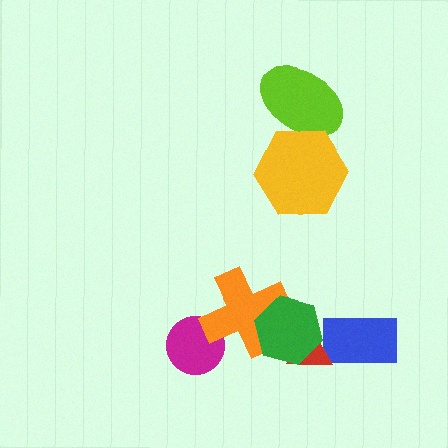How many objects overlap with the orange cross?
2 objects overlap with the orange cross.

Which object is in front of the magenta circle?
The orange cross is in front of the magenta circle.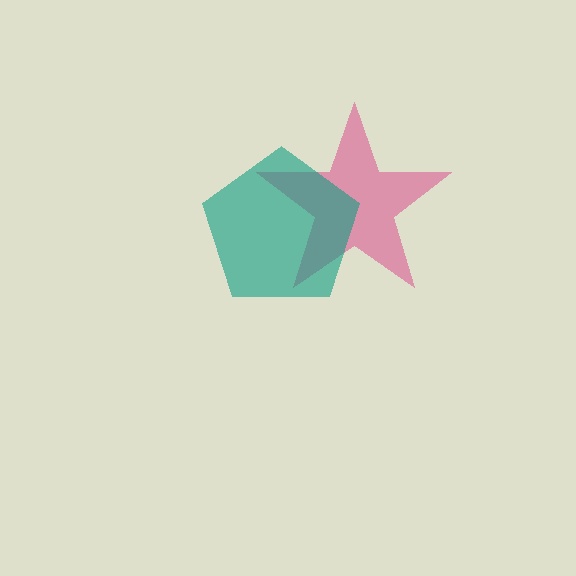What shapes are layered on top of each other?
The layered shapes are: a pink star, a teal pentagon.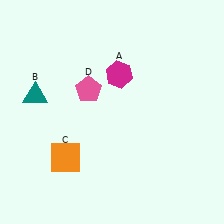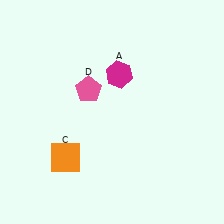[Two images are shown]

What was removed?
The teal triangle (B) was removed in Image 2.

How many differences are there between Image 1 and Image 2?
There is 1 difference between the two images.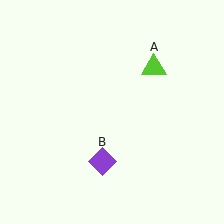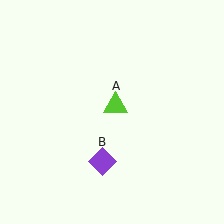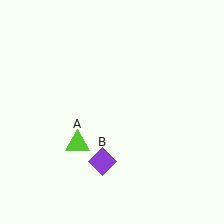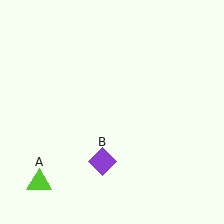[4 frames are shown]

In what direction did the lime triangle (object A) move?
The lime triangle (object A) moved down and to the left.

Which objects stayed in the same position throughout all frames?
Purple diamond (object B) remained stationary.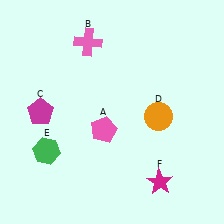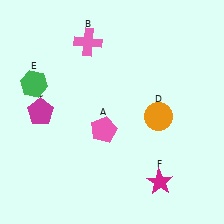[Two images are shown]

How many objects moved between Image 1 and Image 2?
1 object moved between the two images.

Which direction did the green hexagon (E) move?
The green hexagon (E) moved up.